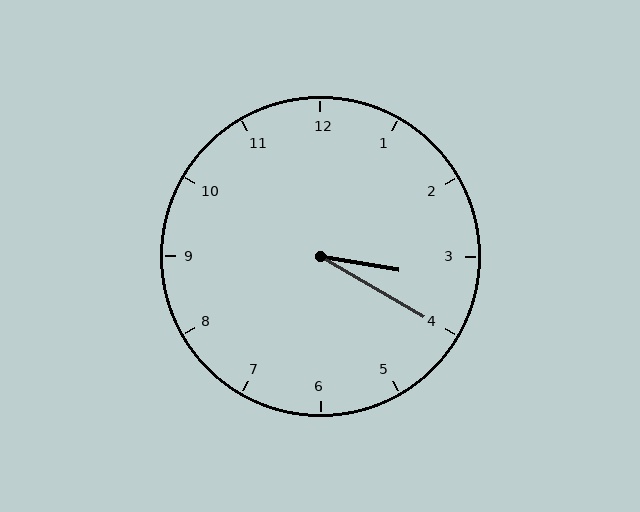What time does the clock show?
3:20.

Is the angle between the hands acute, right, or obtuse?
It is acute.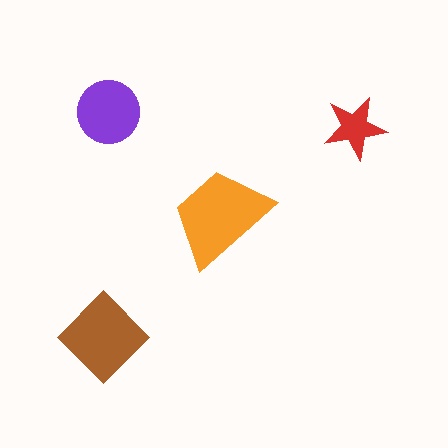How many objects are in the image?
There are 4 objects in the image.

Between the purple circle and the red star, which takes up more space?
The purple circle.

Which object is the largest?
The orange trapezoid.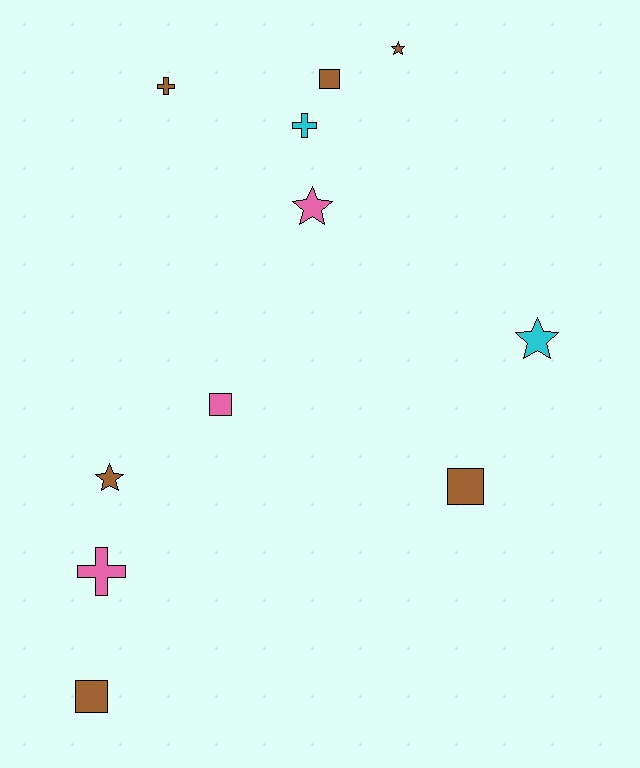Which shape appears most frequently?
Star, with 4 objects.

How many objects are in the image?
There are 11 objects.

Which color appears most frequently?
Brown, with 6 objects.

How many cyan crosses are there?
There is 1 cyan cross.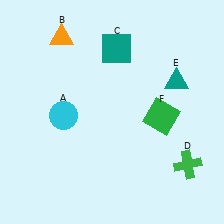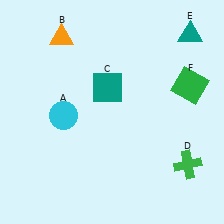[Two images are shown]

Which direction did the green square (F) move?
The green square (F) moved up.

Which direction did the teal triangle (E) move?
The teal triangle (E) moved up.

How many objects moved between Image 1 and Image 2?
3 objects moved between the two images.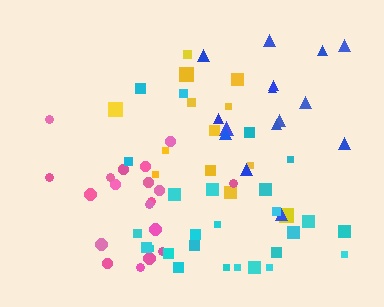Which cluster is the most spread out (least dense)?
Yellow.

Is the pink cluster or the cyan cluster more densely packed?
Pink.